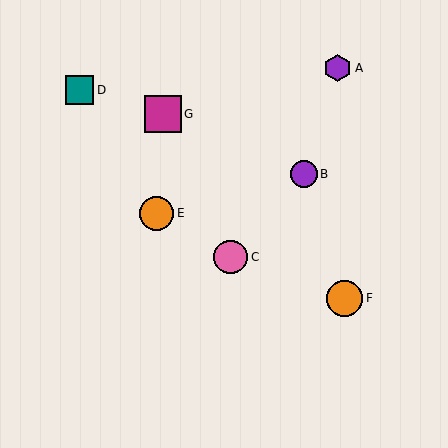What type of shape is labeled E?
Shape E is an orange circle.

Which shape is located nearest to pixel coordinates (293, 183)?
The purple circle (labeled B) at (304, 174) is nearest to that location.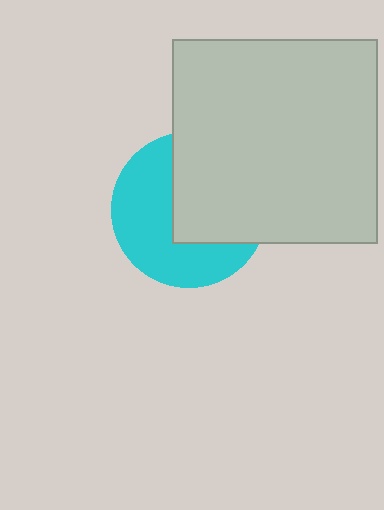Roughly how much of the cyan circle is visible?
About half of it is visible (roughly 52%).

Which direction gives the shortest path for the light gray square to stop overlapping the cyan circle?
Moving right gives the shortest separation.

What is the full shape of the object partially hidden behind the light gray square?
The partially hidden object is a cyan circle.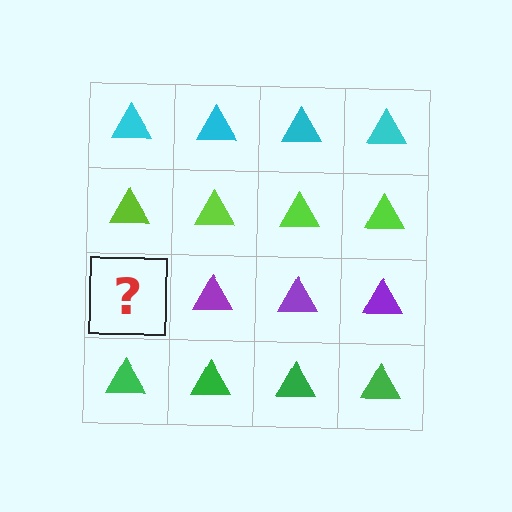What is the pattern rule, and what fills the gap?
The rule is that each row has a consistent color. The gap should be filled with a purple triangle.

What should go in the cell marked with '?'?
The missing cell should contain a purple triangle.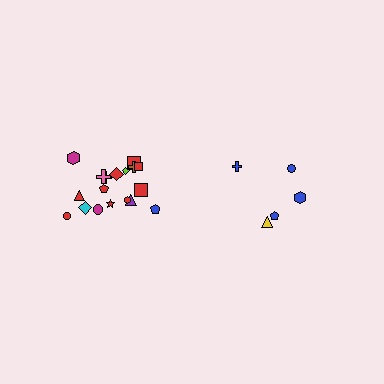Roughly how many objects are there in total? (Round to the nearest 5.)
Roughly 25 objects in total.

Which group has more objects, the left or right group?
The left group.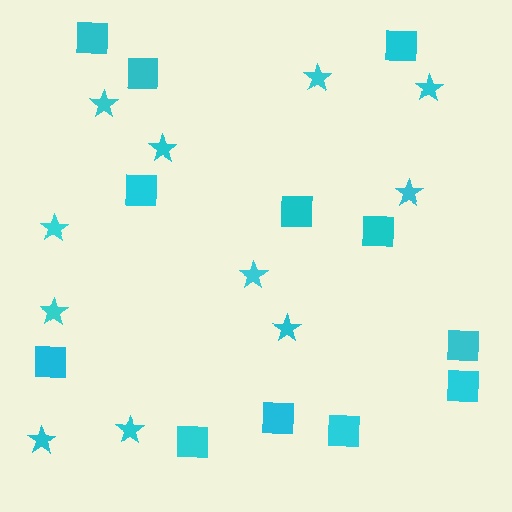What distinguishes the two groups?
There are 2 groups: one group of stars (11) and one group of squares (12).